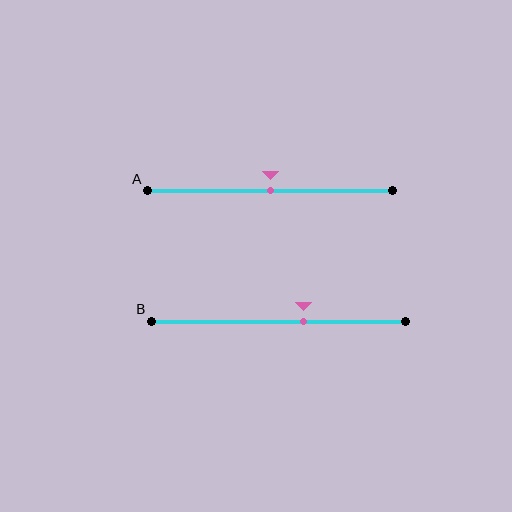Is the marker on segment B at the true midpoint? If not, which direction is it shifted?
No, the marker on segment B is shifted to the right by about 10% of the segment length.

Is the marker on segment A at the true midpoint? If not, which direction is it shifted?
Yes, the marker on segment A is at the true midpoint.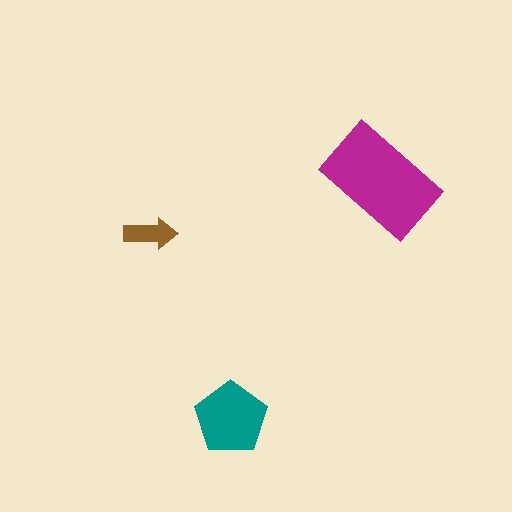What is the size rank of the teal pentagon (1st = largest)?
2nd.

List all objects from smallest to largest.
The brown arrow, the teal pentagon, the magenta rectangle.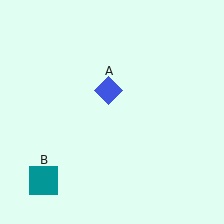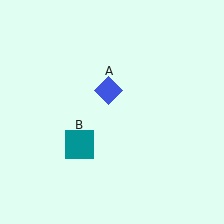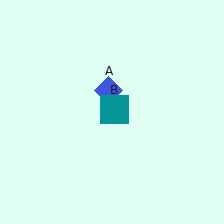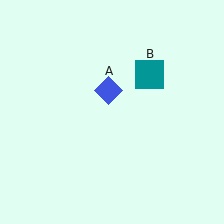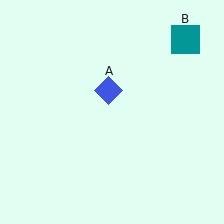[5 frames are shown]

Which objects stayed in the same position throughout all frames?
Blue diamond (object A) remained stationary.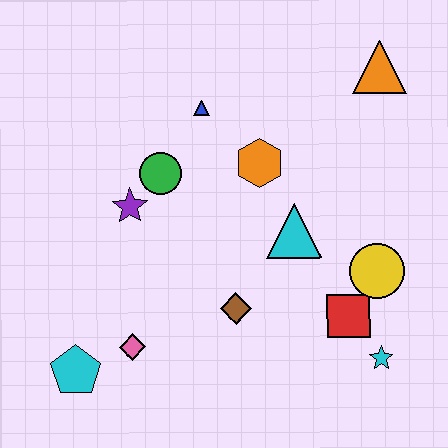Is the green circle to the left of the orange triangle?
Yes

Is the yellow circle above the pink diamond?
Yes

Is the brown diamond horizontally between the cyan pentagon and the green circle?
No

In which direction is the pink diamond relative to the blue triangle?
The pink diamond is below the blue triangle.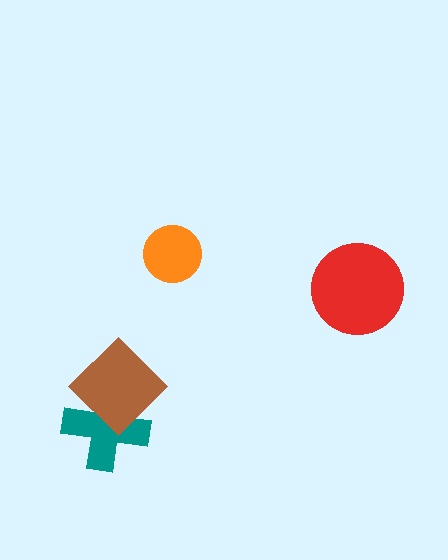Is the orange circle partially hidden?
No, no other shape covers it.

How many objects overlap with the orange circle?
0 objects overlap with the orange circle.